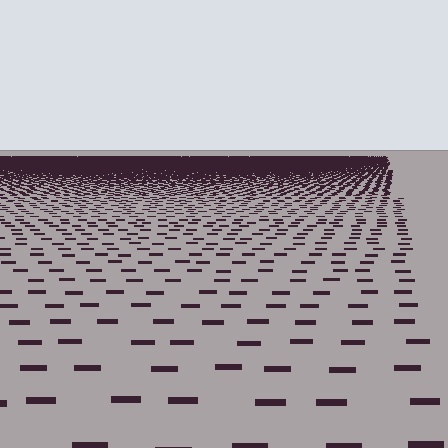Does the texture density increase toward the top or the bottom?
Density increases toward the top.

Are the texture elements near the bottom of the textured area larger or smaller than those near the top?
Larger. Near the bottom, elements are closer to the viewer and appear at a bigger on-screen size.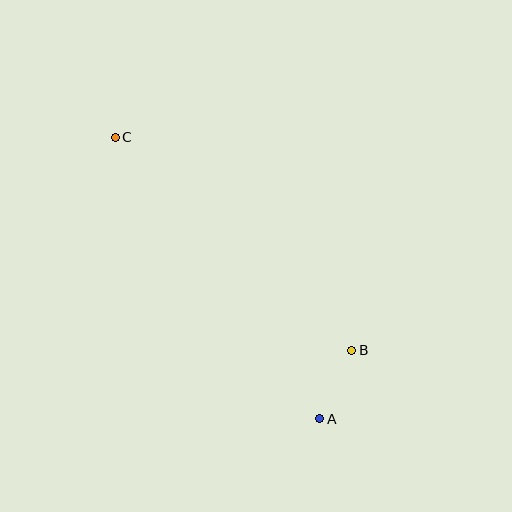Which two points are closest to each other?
Points A and B are closest to each other.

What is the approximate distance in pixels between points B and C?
The distance between B and C is approximately 318 pixels.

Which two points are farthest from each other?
Points A and C are farthest from each other.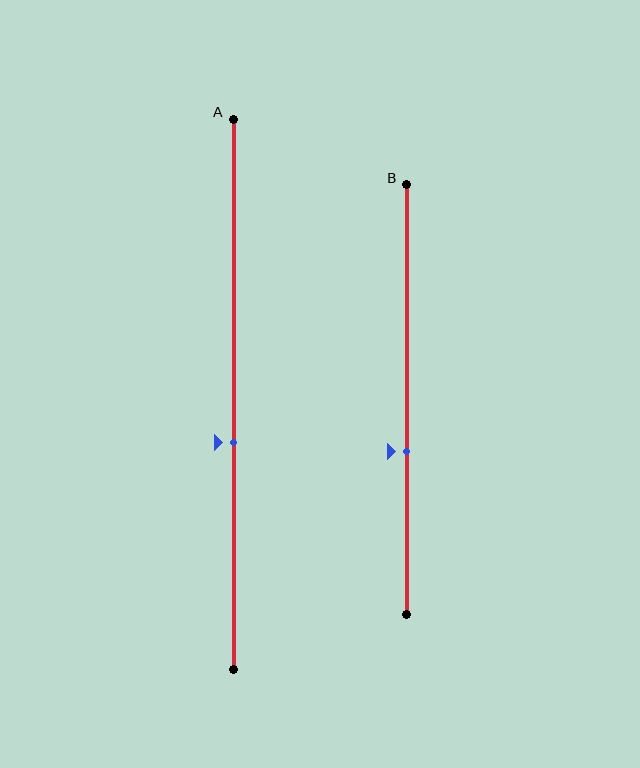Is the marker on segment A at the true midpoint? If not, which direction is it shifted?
No, the marker on segment A is shifted downward by about 9% of the segment length.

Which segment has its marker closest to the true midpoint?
Segment A has its marker closest to the true midpoint.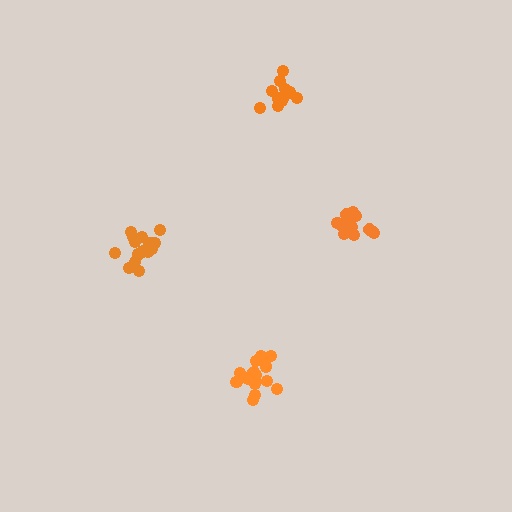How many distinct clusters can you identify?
There are 4 distinct clusters.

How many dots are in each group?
Group 1: 12 dots, Group 2: 17 dots, Group 3: 13 dots, Group 4: 16 dots (58 total).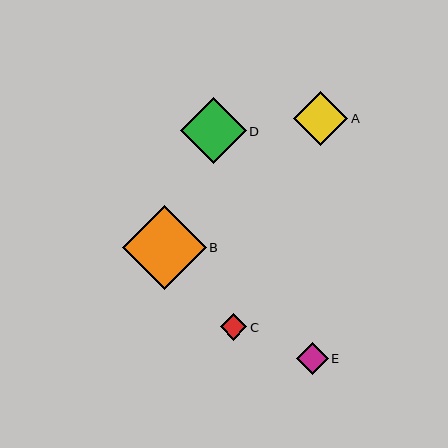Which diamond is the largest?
Diamond B is the largest with a size of approximately 84 pixels.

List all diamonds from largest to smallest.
From largest to smallest: B, D, A, E, C.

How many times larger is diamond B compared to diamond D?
Diamond B is approximately 1.3 times the size of diamond D.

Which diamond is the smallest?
Diamond C is the smallest with a size of approximately 26 pixels.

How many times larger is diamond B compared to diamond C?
Diamond B is approximately 3.2 times the size of diamond C.